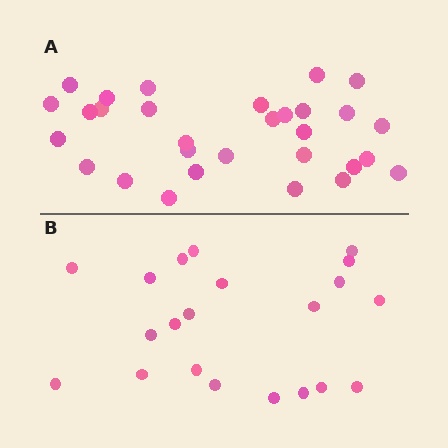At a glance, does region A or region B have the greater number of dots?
Region A (the top region) has more dots.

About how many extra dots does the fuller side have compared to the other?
Region A has roughly 8 or so more dots than region B.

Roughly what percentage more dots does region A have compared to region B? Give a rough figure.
About 45% more.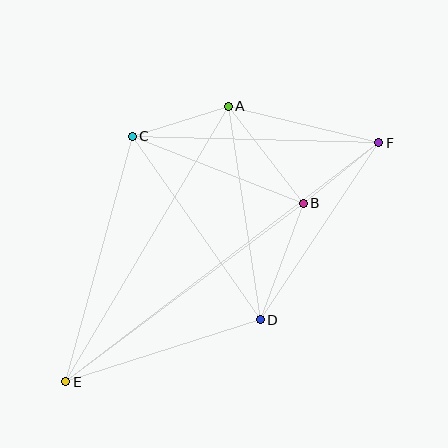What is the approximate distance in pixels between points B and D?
The distance between B and D is approximately 124 pixels.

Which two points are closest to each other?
Points B and F are closest to each other.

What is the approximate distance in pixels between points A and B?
The distance between A and B is approximately 123 pixels.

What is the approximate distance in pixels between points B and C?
The distance between B and C is approximately 184 pixels.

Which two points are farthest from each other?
Points E and F are farthest from each other.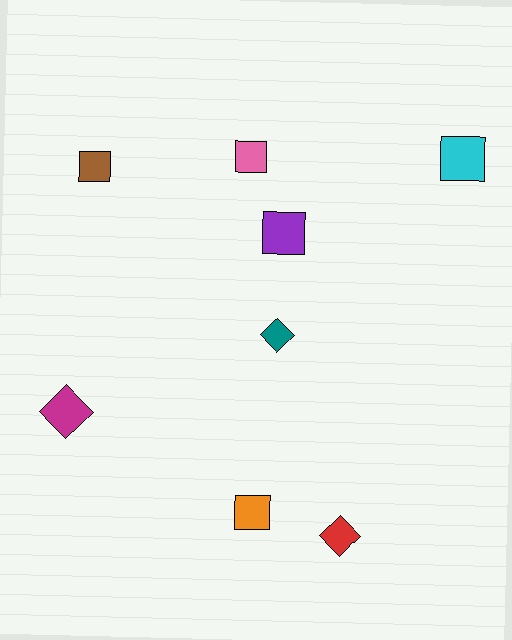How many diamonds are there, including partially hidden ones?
There are 3 diamonds.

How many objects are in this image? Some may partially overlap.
There are 8 objects.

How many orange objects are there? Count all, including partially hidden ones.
There is 1 orange object.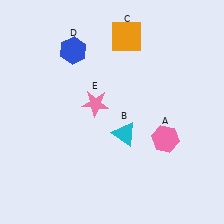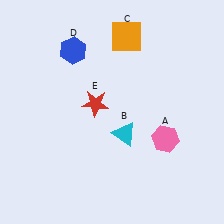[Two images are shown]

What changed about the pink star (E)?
In Image 1, E is pink. In Image 2, it changed to red.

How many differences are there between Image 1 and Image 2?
There is 1 difference between the two images.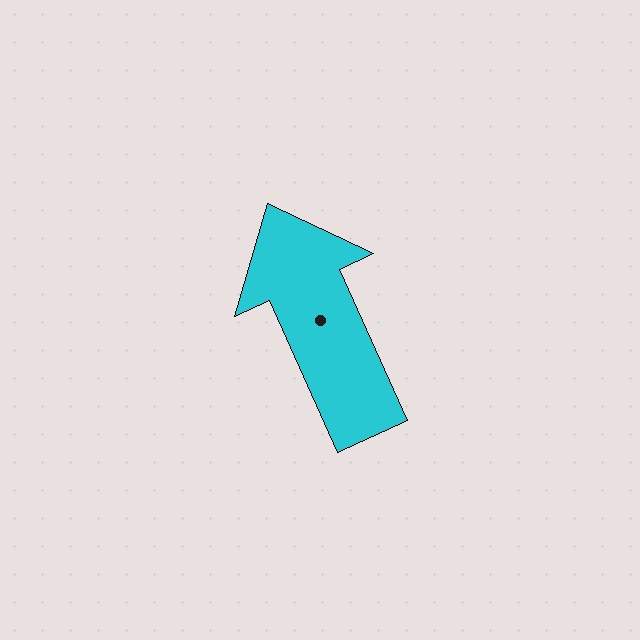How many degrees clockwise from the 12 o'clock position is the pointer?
Approximately 336 degrees.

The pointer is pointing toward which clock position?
Roughly 11 o'clock.